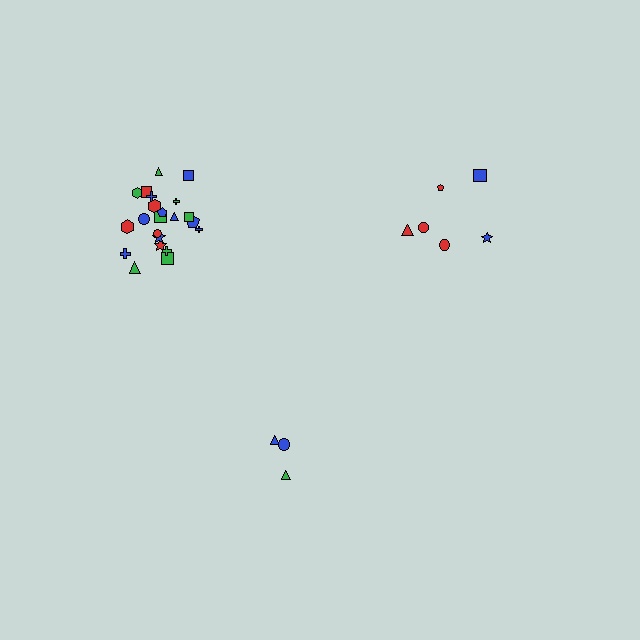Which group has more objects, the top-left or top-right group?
The top-left group.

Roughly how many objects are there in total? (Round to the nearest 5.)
Roughly 30 objects in total.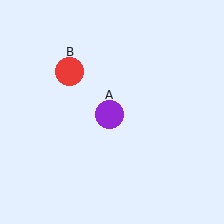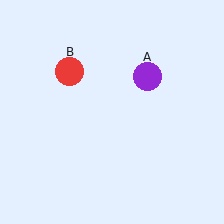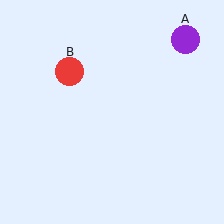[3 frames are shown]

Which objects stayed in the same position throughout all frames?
Red circle (object B) remained stationary.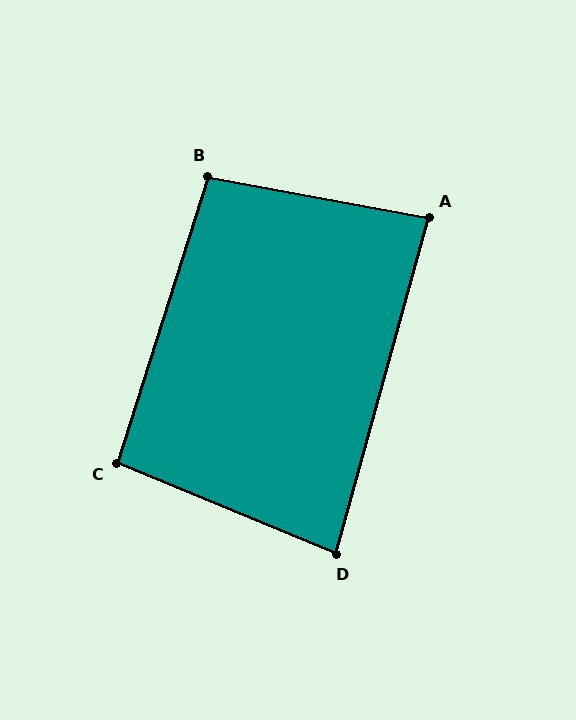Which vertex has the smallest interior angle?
D, at approximately 83 degrees.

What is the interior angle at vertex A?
Approximately 85 degrees (approximately right).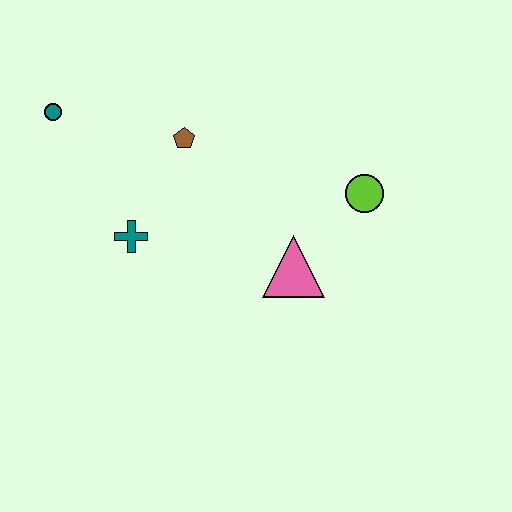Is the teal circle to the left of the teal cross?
Yes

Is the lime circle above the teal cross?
Yes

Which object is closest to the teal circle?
The brown pentagon is closest to the teal circle.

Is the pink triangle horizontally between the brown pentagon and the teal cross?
No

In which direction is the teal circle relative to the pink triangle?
The teal circle is to the left of the pink triangle.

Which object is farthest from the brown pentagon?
The lime circle is farthest from the brown pentagon.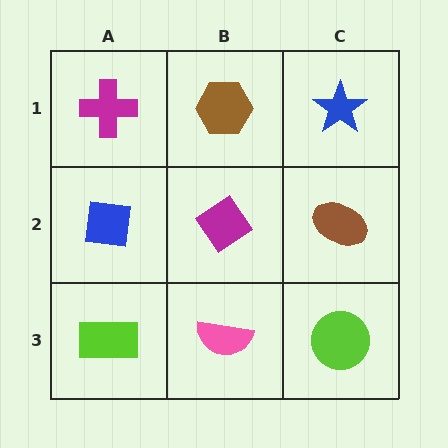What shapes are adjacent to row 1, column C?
A brown ellipse (row 2, column C), a brown hexagon (row 1, column B).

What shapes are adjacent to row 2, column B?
A brown hexagon (row 1, column B), a pink semicircle (row 3, column B), a blue square (row 2, column A), a brown ellipse (row 2, column C).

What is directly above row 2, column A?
A magenta cross.